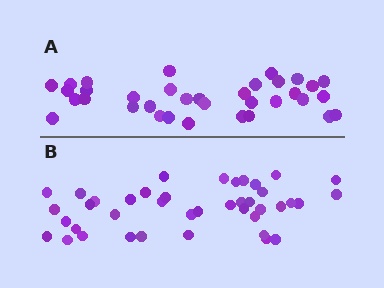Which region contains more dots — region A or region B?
Region B (the bottom region) has more dots.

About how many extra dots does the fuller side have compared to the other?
Region B has about 6 more dots than region A.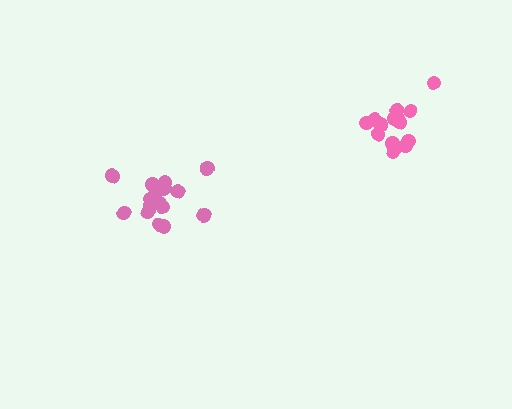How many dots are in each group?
Group 1: 16 dots, Group 2: 16 dots (32 total).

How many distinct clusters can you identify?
There are 2 distinct clusters.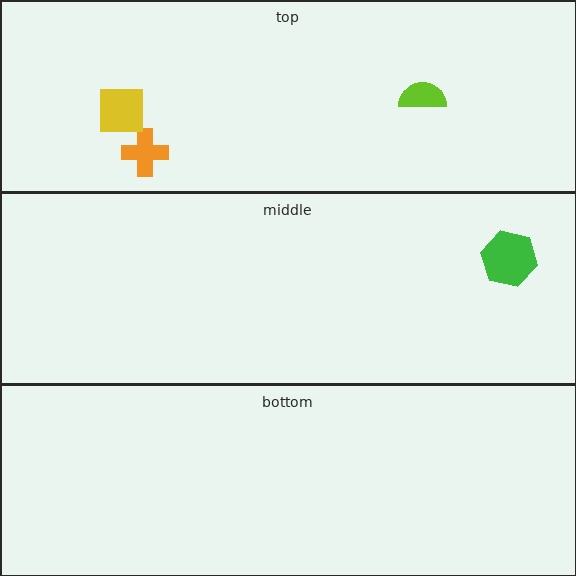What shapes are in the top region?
The lime semicircle, the orange cross, the yellow square.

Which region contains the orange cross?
The top region.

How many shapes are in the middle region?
1.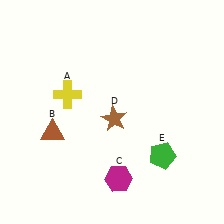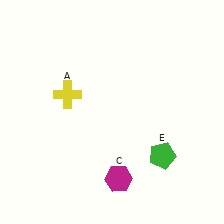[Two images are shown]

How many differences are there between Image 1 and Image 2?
There are 2 differences between the two images.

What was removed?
The brown star (D), the brown triangle (B) were removed in Image 2.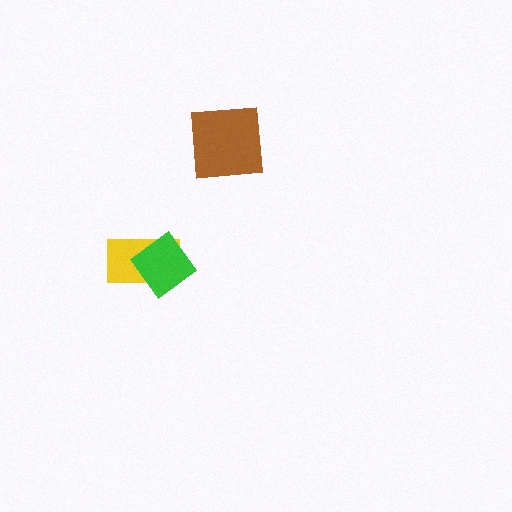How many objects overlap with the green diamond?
1 object overlaps with the green diamond.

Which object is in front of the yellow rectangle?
The green diamond is in front of the yellow rectangle.